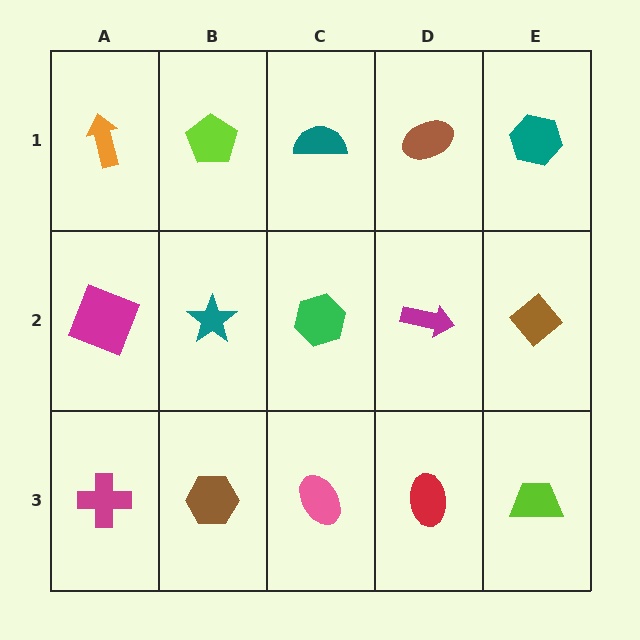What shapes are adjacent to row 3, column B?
A teal star (row 2, column B), a magenta cross (row 3, column A), a pink ellipse (row 3, column C).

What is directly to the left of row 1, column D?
A teal semicircle.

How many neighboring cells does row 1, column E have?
2.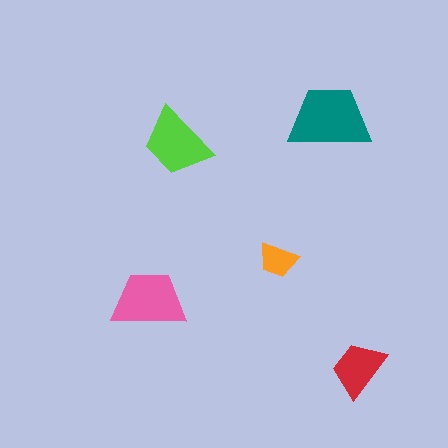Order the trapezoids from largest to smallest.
the teal one, the pink one, the lime one, the red one, the orange one.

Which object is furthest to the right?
The red trapezoid is rightmost.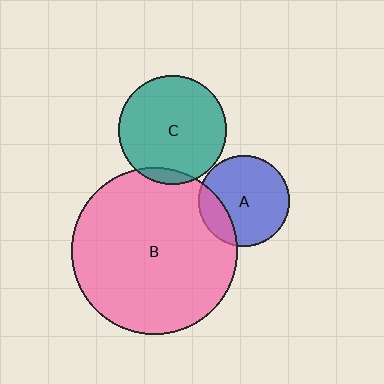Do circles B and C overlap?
Yes.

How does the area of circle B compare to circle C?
Approximately 2.4 times.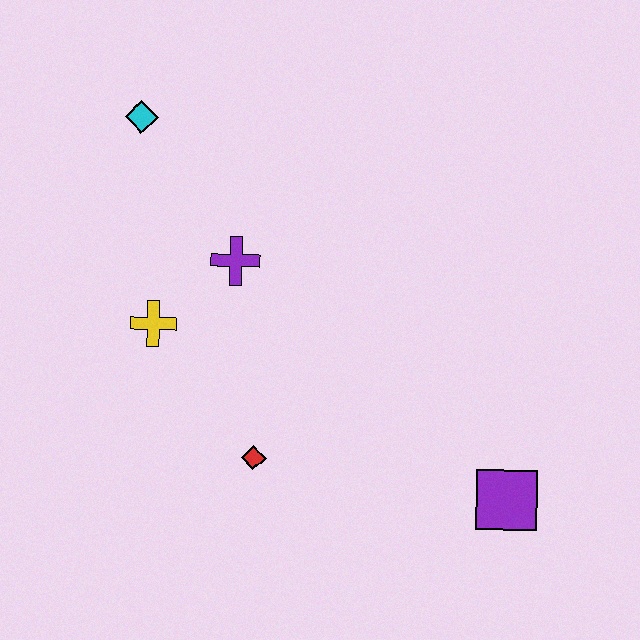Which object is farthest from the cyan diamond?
The purple square is farthest from the cyan diamond.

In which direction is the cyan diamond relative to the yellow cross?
The cyan diamond is above the yellow cross.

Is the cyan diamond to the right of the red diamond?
No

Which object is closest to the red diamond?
The yellow cross is closest to the red diamond.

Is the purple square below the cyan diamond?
Yes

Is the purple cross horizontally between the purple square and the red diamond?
No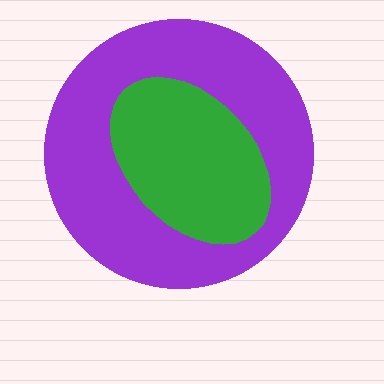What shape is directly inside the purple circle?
The green ellipse.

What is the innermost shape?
The green ellipse.